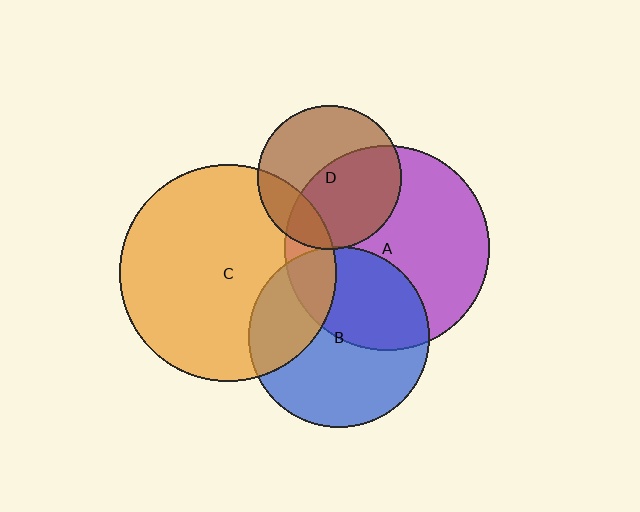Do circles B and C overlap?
Yes.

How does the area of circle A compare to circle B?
Approximately 1.3 times.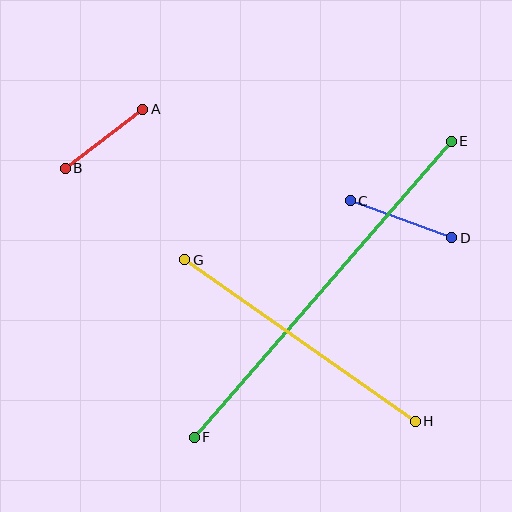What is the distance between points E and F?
The distance is approximately 392 pixels.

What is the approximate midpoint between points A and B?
The midpoint is at approximately (104, 139) pixels.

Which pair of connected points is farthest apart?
Points E and F are farthest apart.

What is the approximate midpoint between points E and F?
The midpoint is at approximately (323, 289) pixels.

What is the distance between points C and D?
The distance is approximately 108 pixels.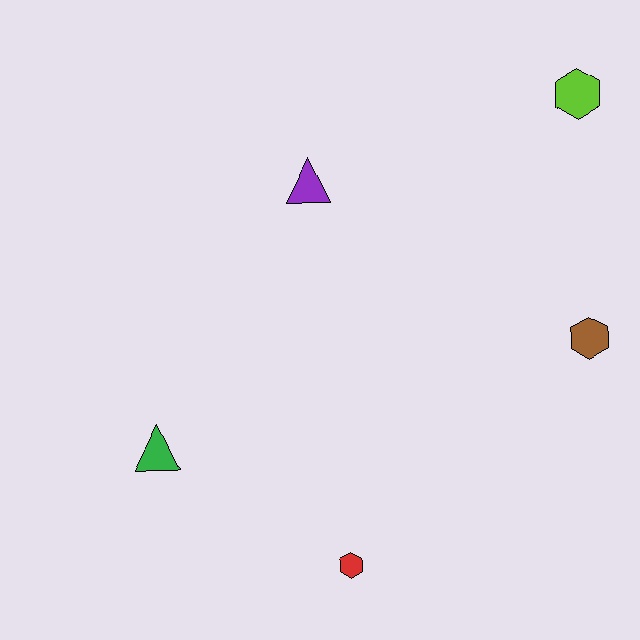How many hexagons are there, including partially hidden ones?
There are 3 hexagons.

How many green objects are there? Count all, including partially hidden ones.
There is 1 green object.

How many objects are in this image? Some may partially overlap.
There are 5 objects.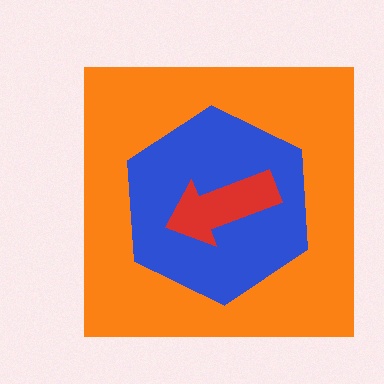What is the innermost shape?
The red arrow.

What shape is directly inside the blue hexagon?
The red arrow.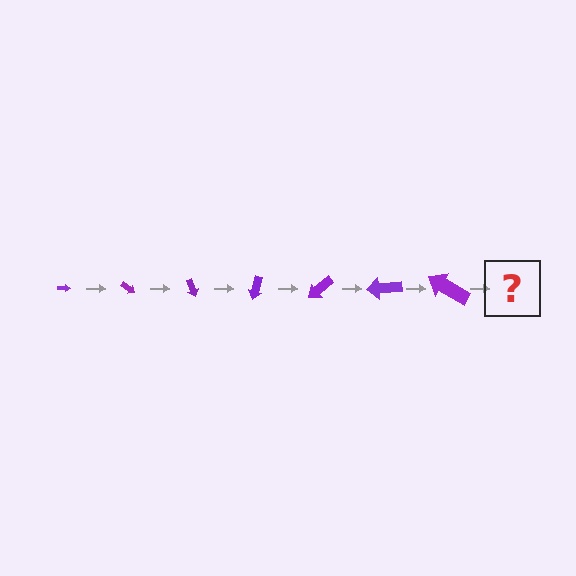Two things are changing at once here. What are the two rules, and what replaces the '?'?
The two rules are that the arrow grows larger each step and it rotates 35 degrees each step. The '?' should be an arrow, larger than the previous one and rotated 245 degrees from the start.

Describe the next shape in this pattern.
It should be an arrow, larger than the previous one and rotated 245 degrees from the start.